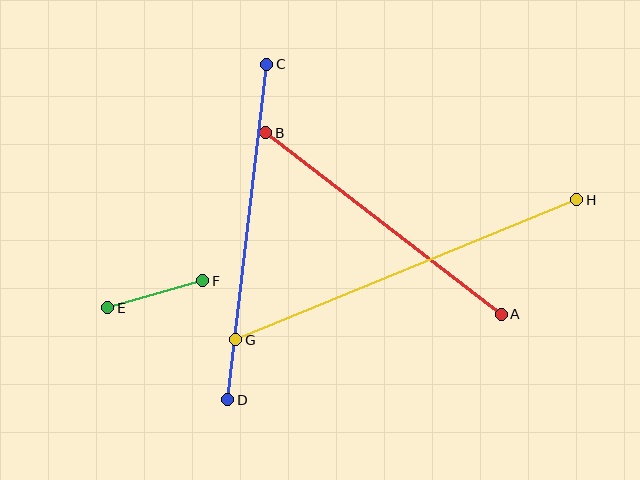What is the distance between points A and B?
The distance is approximately 297 pixels.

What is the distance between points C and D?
The distance is approximately 338 pixels.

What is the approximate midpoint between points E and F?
The midpoint is at approximately (155, 294) pixels.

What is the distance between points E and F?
The distance is approximately 99 pixels.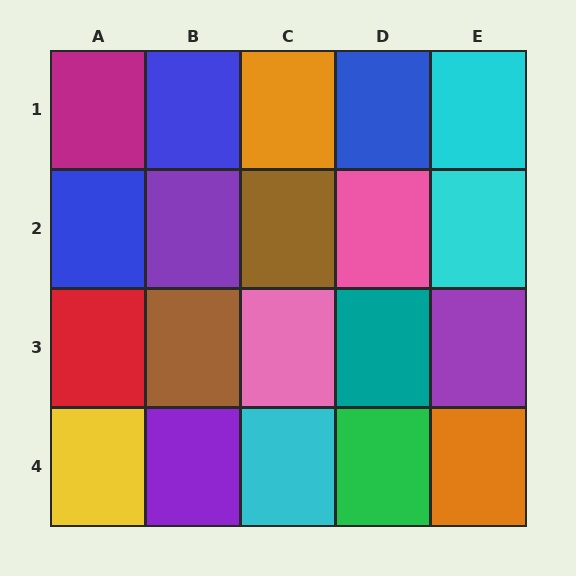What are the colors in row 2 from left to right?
Blue, purple, brown, pink, cyan.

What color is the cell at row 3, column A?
Red.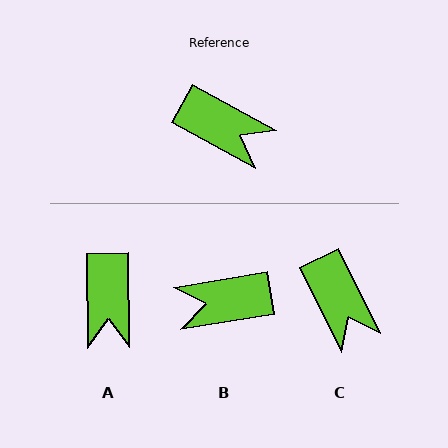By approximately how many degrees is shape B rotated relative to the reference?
Approximately 142 degrees clockwise.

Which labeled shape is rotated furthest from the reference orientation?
B, about 142 degrees away.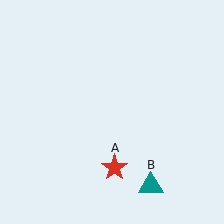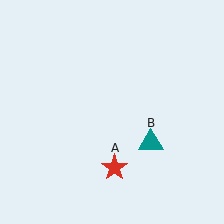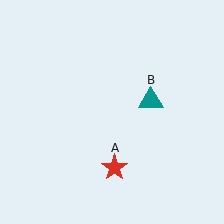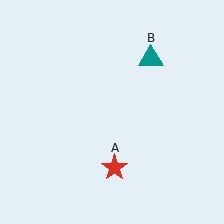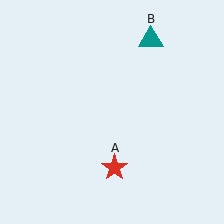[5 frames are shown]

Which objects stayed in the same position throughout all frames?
Red star (object A) remained stationary.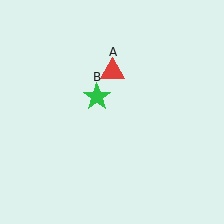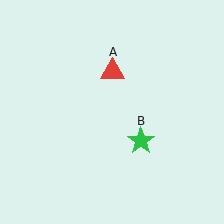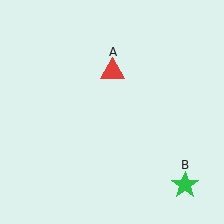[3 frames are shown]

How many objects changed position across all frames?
1 object changed position: green star (object B).